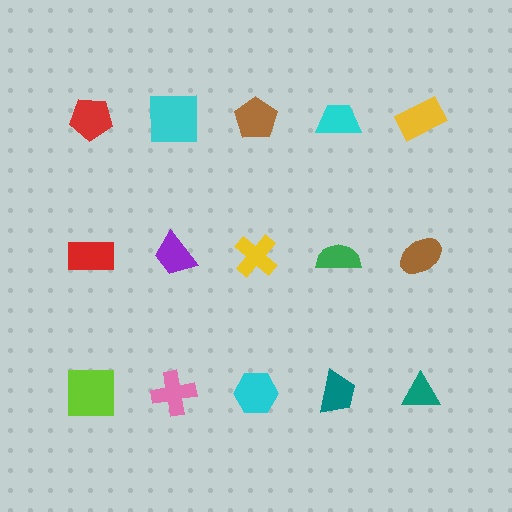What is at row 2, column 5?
A brown ellipse.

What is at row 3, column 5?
A teal triangle.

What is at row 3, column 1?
A lime square.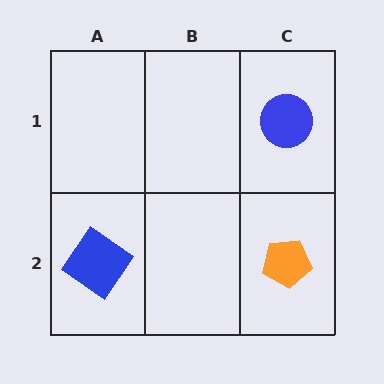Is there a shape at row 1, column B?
No, that cell is empty.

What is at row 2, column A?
A blue diamond.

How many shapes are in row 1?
1 shape.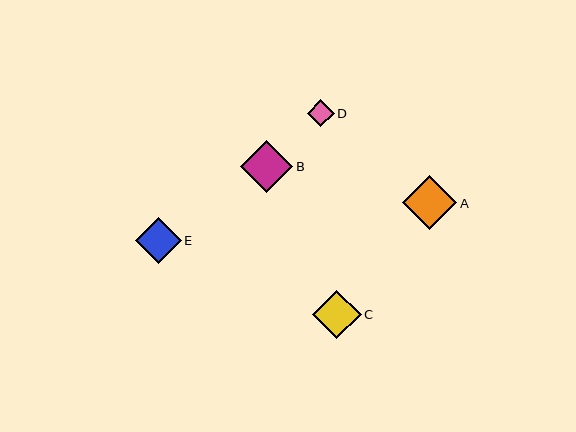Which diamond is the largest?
Diamond A is the largest with a size of approximately 54 pixels.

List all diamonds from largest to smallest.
From largest to smallest: A, B, C, E, D.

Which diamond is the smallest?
Diamond D is the smallest with a size of approximately 27 pixels.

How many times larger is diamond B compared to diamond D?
Diamond B is approximately 1.9 times the size of diamond D.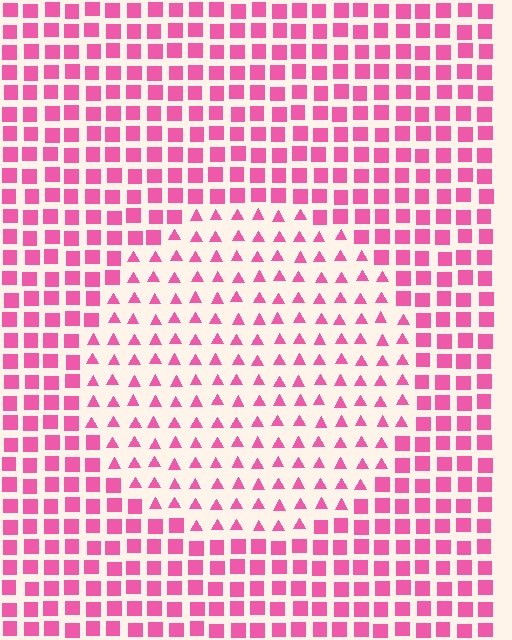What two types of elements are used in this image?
The image uses triangles inside the circle region and squares outside it.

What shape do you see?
I see a circle.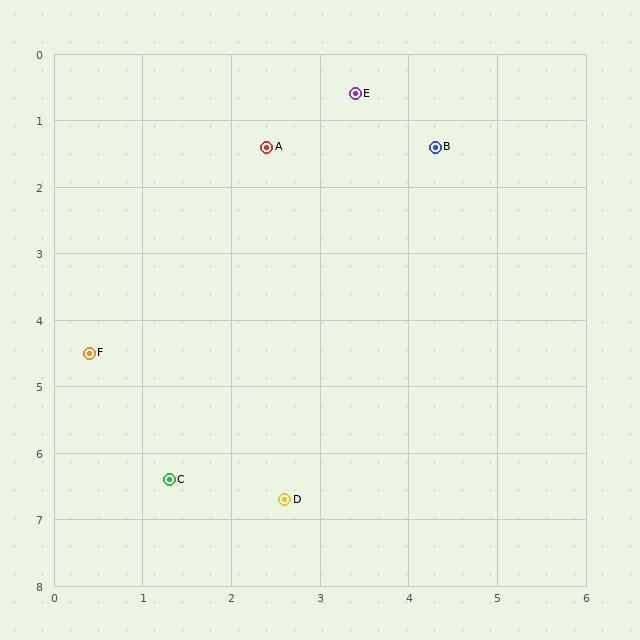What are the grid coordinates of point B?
Point B is at approximately (4.3, 1.4).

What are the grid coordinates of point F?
Point F is at approximately (0.4, 4.5).